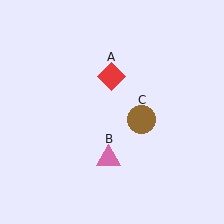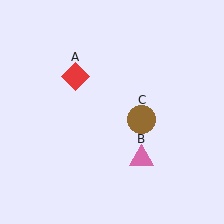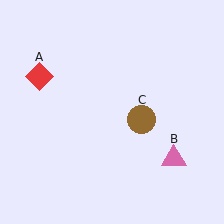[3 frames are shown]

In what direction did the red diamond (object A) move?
The red diamond (object A) moved left.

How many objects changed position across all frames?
2 objects changed position: red diamond (object A), pink triangle (object B).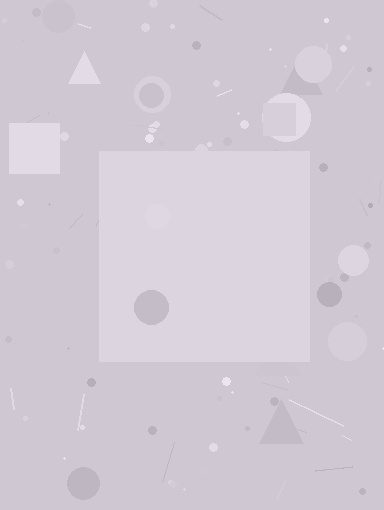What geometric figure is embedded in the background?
A square is embedded in the background.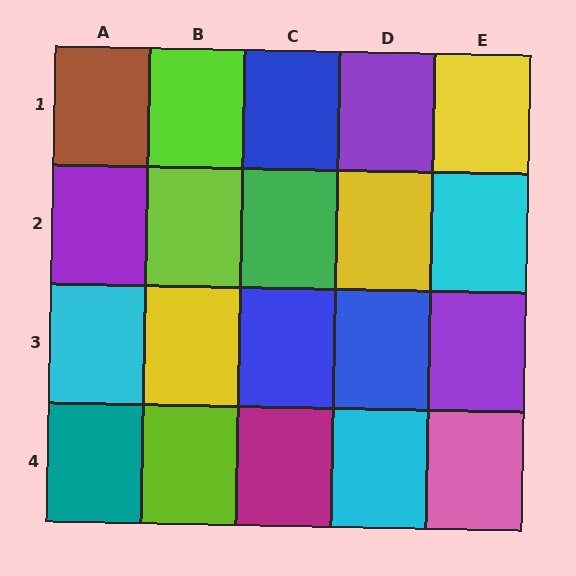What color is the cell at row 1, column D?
Purple.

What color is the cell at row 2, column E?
Cyan.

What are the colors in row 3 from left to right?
Cyan, yellow, blue, blue, purple.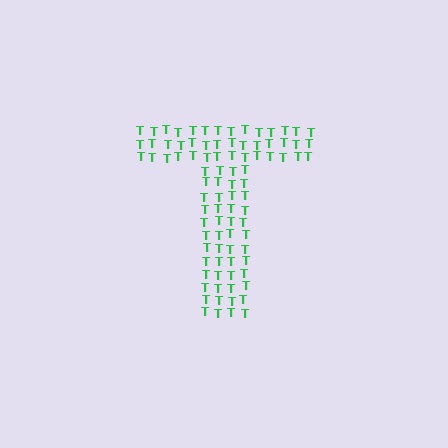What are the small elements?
The small elements are letter T's.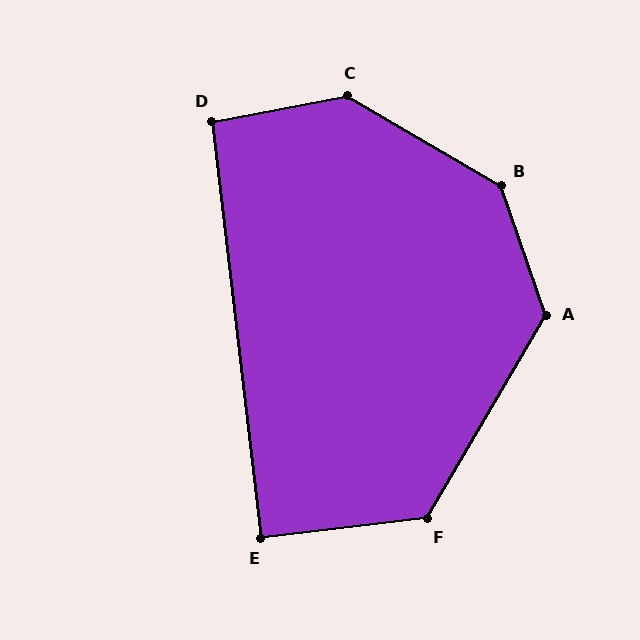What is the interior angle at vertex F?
Approximately 127 degrees (obtuse).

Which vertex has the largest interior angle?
B, at approximately 139 degrees.